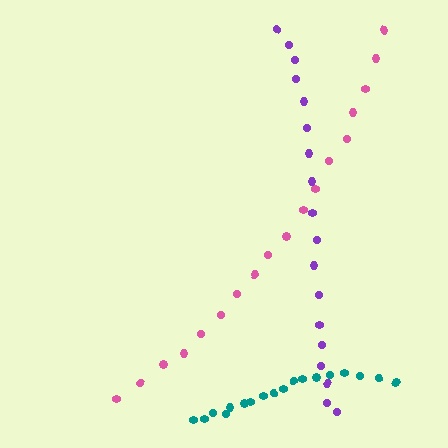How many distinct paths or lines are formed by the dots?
There are 3 distinct paths.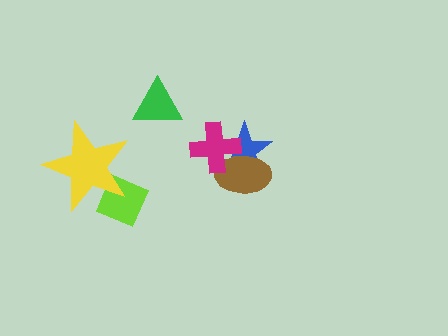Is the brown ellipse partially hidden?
Yes, it is partially covered by another shape.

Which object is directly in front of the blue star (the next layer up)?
The brown ellipse is directly in front of the blue star.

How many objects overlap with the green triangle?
0 objects overlap with the green triangle.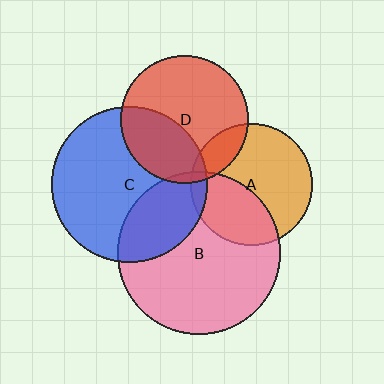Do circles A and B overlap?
Yes.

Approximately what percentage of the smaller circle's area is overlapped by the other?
Approximately 35%.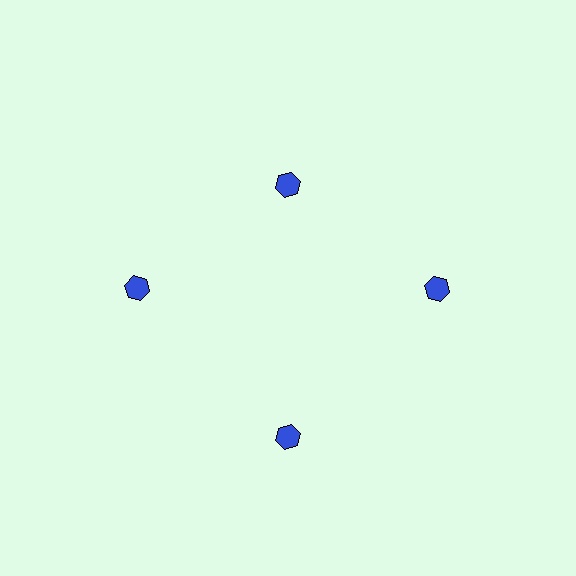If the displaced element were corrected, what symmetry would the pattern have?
It would have 4-fold rotational symmetry — the pattern would map onto itself every 90 degrees.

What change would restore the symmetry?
The symmetry would be restored by moving it outward, back onto the ring so that all 4 hexagons sit at equal angles and equal distance from the center.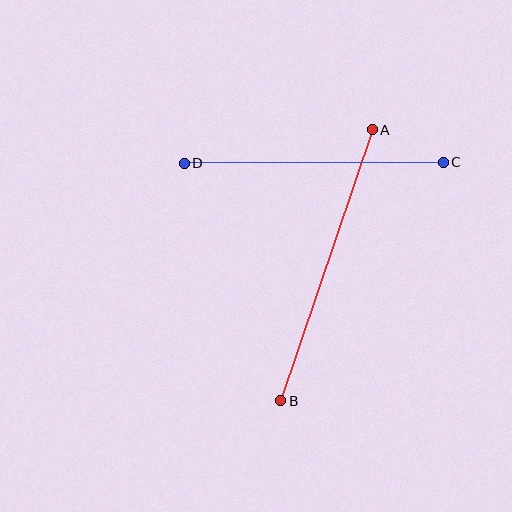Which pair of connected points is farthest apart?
Points A and B are farthest apart.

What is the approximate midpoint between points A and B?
The midpoint is at approximately (326, 265) pixels.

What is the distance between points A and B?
The distance is approximately 286 pixels.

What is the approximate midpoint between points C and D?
The midpoint is at approximately (314, 163) pixels.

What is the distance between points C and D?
The distance is approximately 259 pixels.